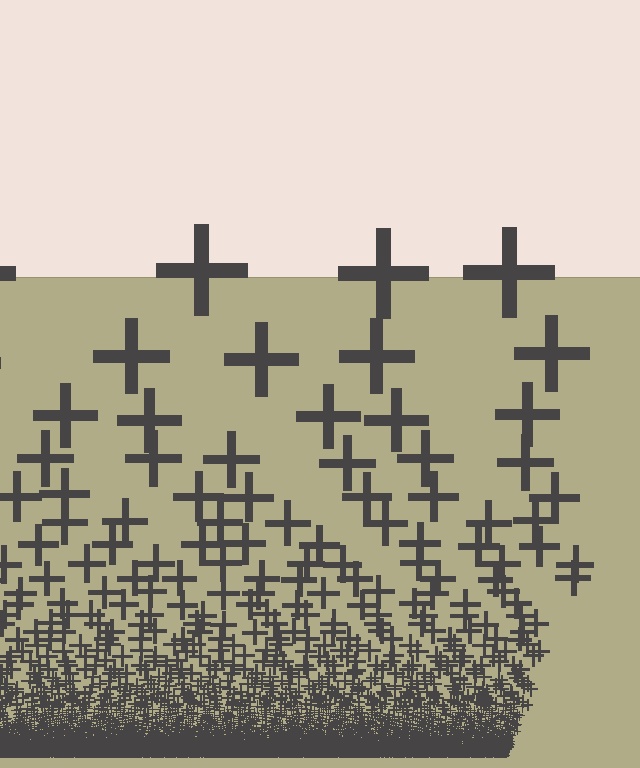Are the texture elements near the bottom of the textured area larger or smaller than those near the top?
Smaller. The gradient is inverted — elements near the bottom are smaller and denser.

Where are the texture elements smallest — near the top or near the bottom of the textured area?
Near the bottom.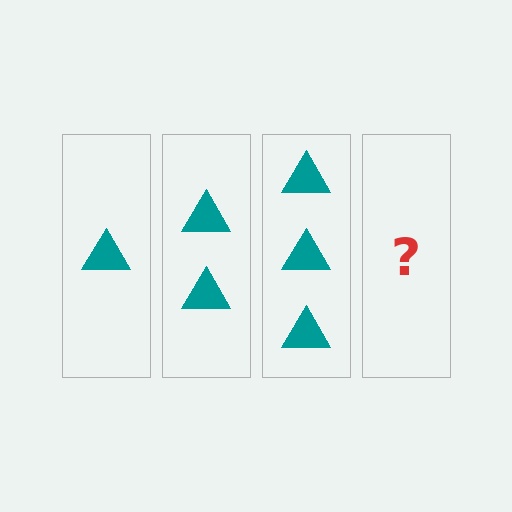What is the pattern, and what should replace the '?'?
The pattern is that each step adds one more triangle. The '?' should be 4 triangles.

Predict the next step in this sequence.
The next step is 4 triangles.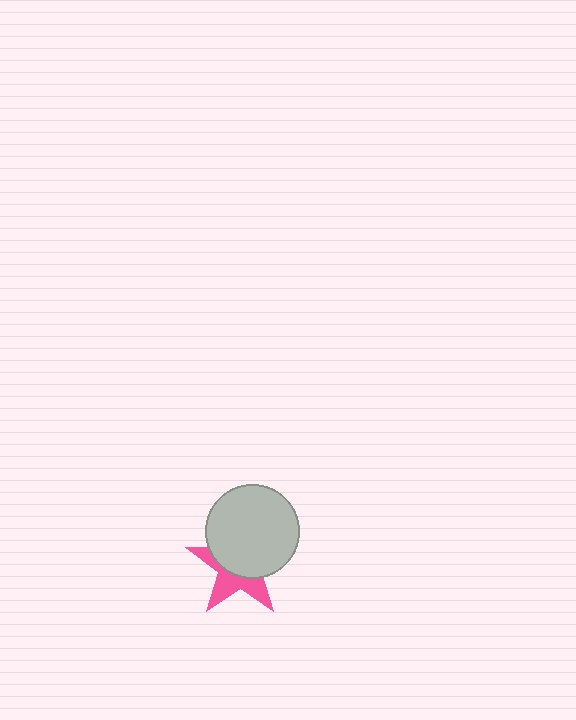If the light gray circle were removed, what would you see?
You would see the complete pink star.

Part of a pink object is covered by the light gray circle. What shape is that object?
It is a star.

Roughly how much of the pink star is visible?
A small part of it is visible (roughly 41%).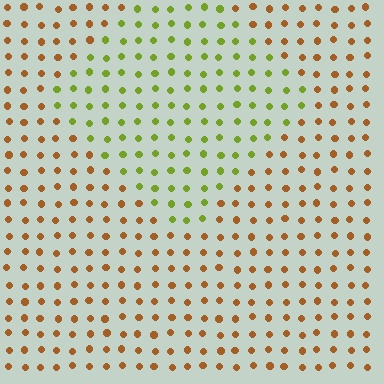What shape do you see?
I see a diamond.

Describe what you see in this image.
The image is filled with small brown elements in a uniform arrangement. A diamond-shaped region is visible where the elements are tinted to a slightly different hue, forming a subtle color boundary.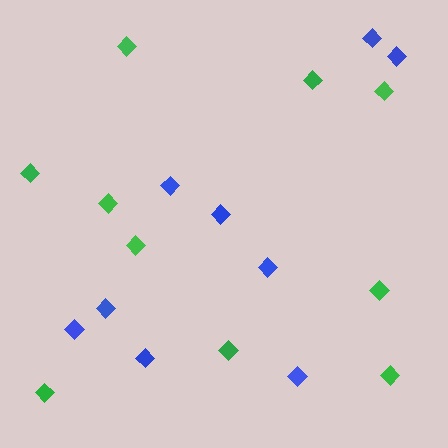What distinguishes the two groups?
There are 2 groups: one group of green diamonds (10) and one group of blue diamonds (9).